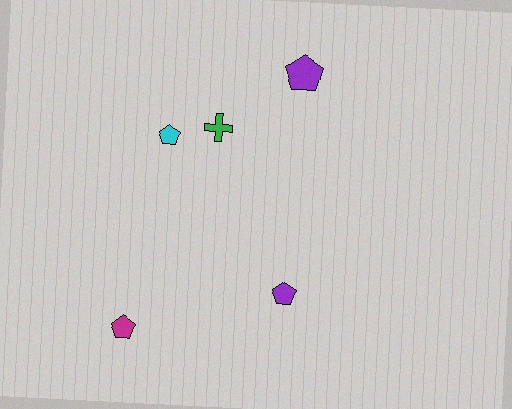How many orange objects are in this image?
There are no orange objects.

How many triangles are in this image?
There are no triangles.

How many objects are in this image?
There are 5 objects.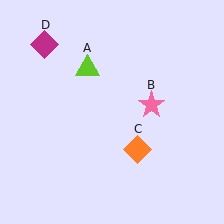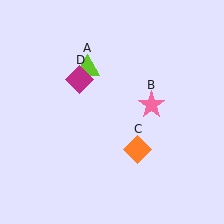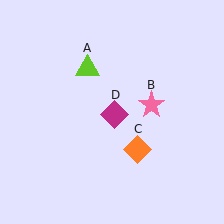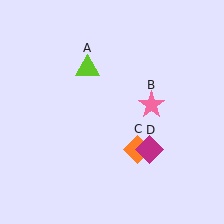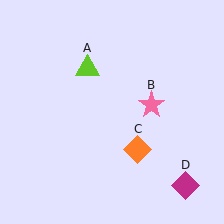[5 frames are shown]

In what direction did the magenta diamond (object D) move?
The magenta diamond (object D) moved down and to the right.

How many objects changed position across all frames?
1 object changed position: magenta diamond (object D).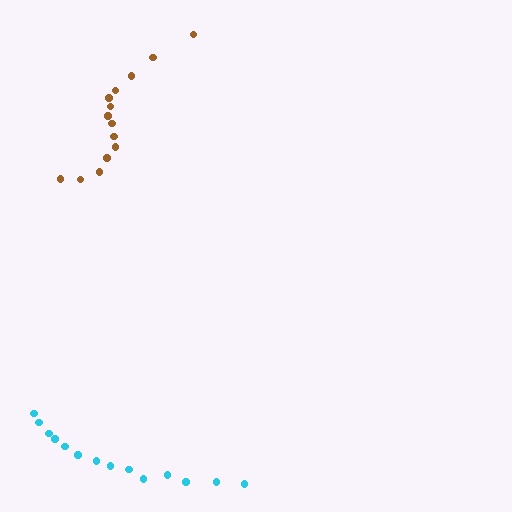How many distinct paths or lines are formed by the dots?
There are 2 distinct paths.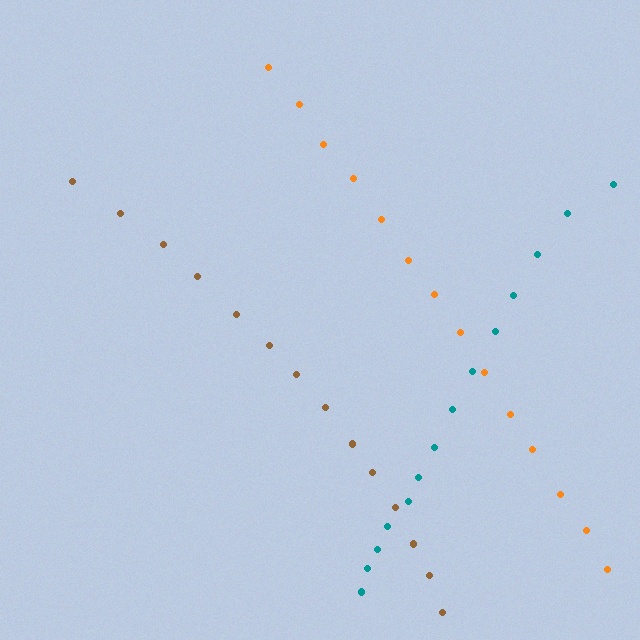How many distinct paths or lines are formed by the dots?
There are 3 distinct paths.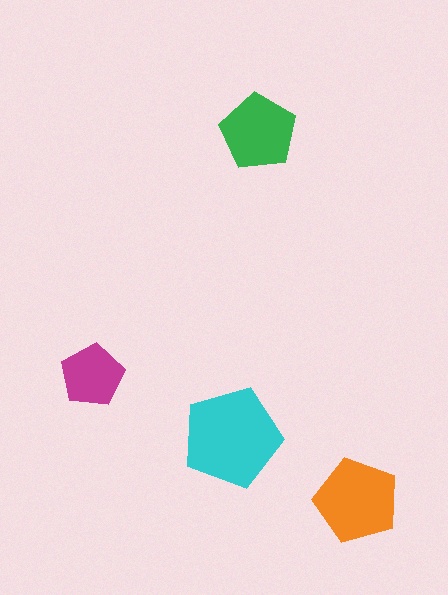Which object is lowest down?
The orange pentagon is bottommost.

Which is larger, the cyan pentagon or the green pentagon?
The cyan one.